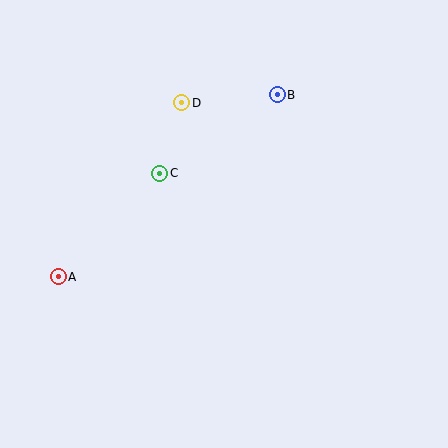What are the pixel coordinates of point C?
Point C is at (160, 173).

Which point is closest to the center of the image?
Point C at (160, 173) is closest to the center.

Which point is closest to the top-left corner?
Point D is closest to the top-left corner.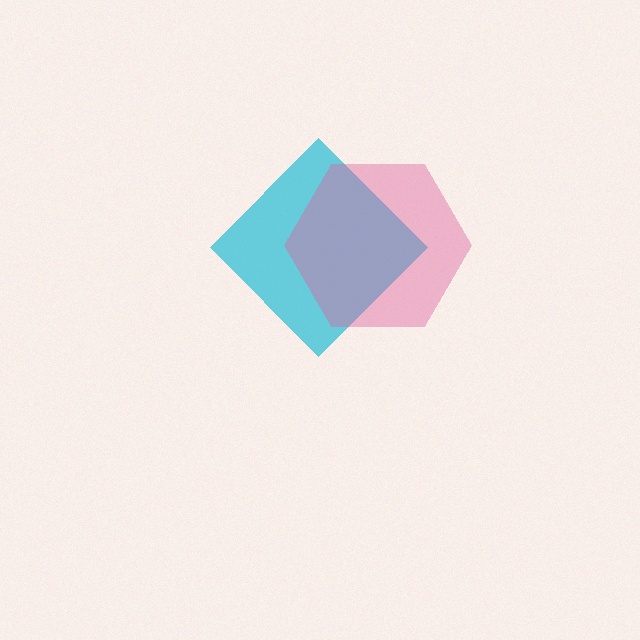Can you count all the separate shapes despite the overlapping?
Yes, there are 2 separate shapes.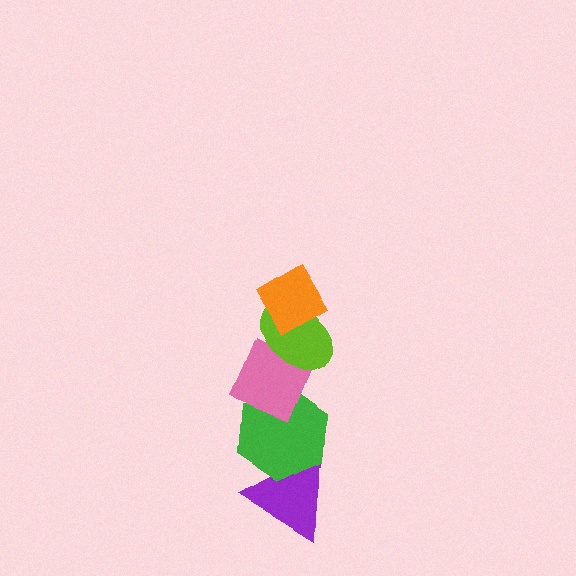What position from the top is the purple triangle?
The purple triangle is 5th from the top.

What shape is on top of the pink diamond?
The lime ellipse is on top of the pink diamond.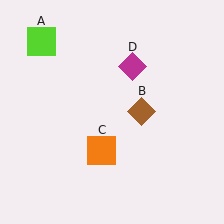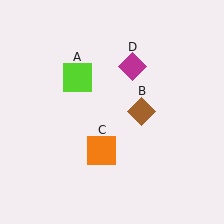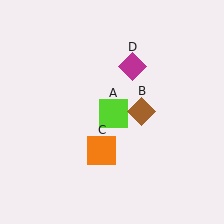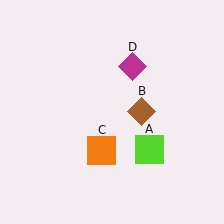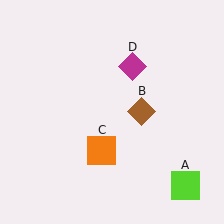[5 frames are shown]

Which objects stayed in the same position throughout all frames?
Brown diamond (object B) and orange square (object C) and magenta diamond (object D) remained stationary.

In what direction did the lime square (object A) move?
The lime square (object A) moved down and to the right.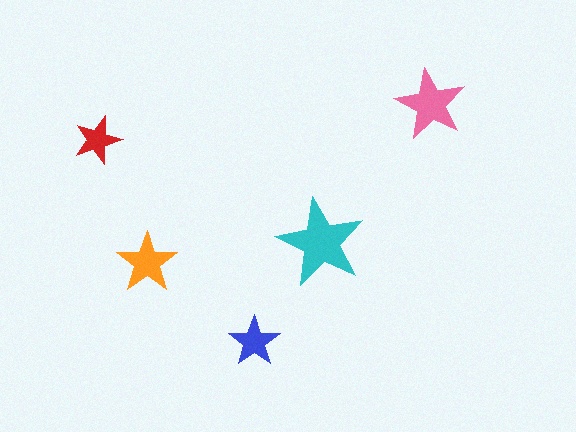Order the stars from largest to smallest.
the cyan one, the pink one, the orange one, the blue one, the red one.